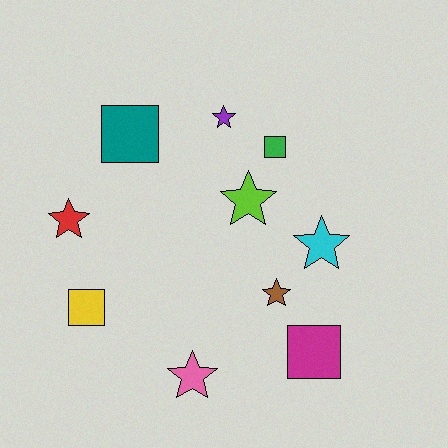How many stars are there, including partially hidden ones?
There are 6 stars.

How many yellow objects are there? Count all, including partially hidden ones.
There is 1 yellow object.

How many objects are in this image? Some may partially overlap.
There are 10 objects.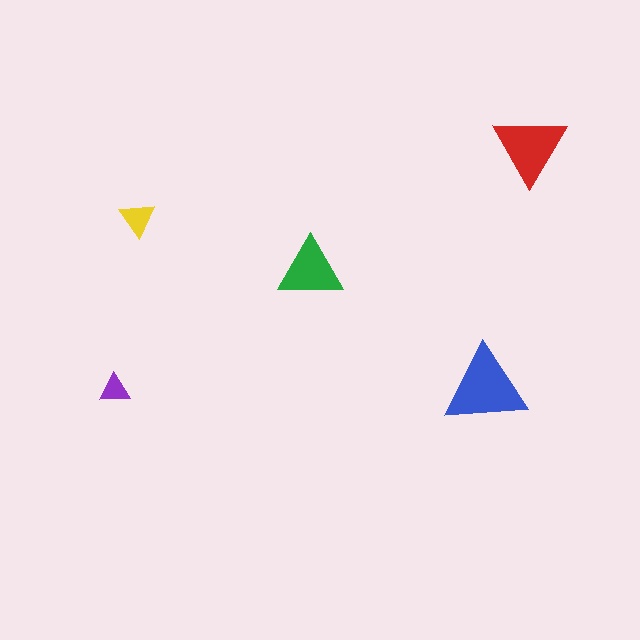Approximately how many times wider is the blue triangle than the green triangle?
About 1.5 times wider.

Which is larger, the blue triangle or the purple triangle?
The blue one.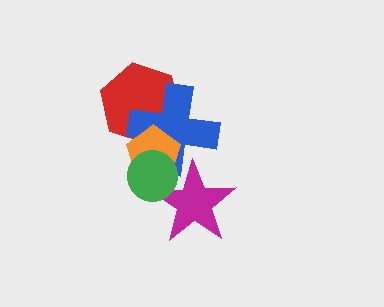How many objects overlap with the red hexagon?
2 objects overlap with the red hexagon.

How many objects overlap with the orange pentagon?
4 objects overlap with the orange pentagon.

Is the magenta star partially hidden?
Yes, it is partially covered by another shape.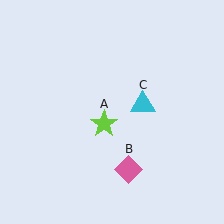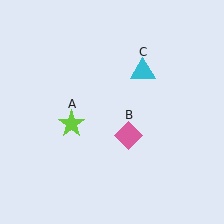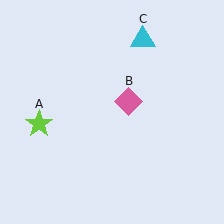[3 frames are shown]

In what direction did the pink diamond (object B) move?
The pink diamond (object B) moved up.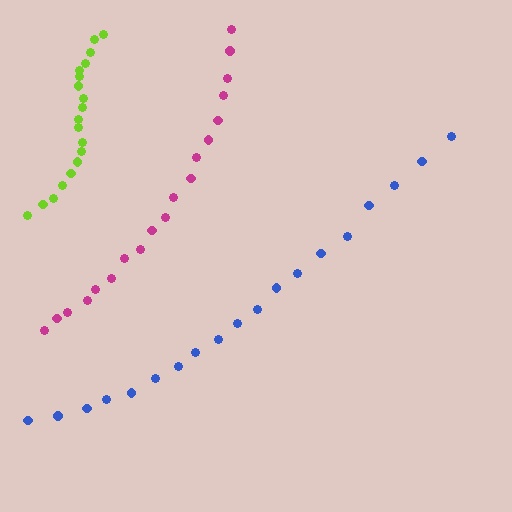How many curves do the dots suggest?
There are 3 distinct paths.